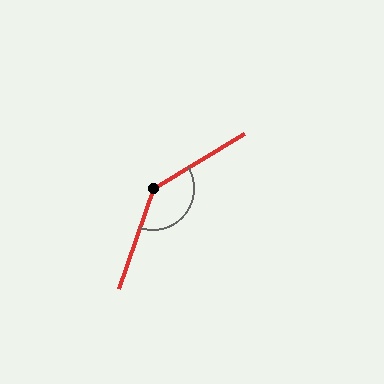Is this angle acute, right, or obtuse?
It is obtuse.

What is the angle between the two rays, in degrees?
Approximately 140 degrees.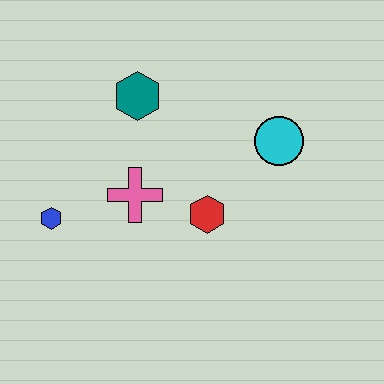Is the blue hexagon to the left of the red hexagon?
Yes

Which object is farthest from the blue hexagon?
The cyan circle is farthest from the blue hexagon.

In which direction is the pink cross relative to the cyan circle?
The pink cross is to the left of the cyan circle.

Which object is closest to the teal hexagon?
The pink cross is closest to the teal hexagon.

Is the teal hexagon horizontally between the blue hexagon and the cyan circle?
Yes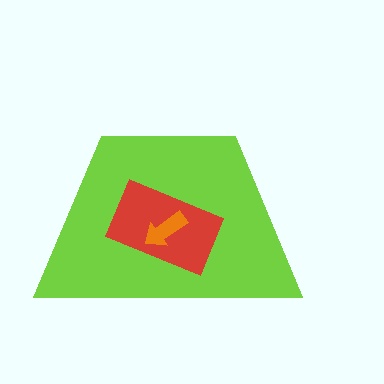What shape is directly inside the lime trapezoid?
The red rectangle.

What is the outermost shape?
The lime trapezoid.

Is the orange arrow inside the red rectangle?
Yes.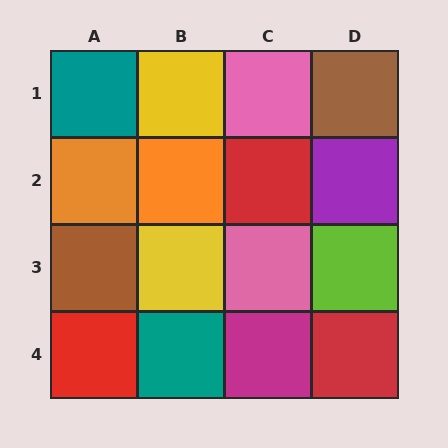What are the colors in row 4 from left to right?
Red, teal, magenta, red.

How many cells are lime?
1 cell is lime.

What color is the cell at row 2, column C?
Red.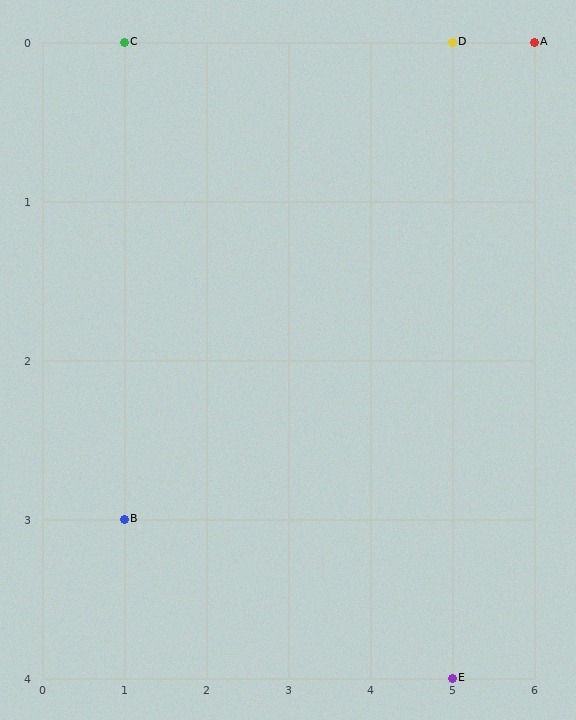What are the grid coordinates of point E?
Point E is at grid coordinates (5, 4).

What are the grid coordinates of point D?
Point D is at grid coordinates (5, 0).